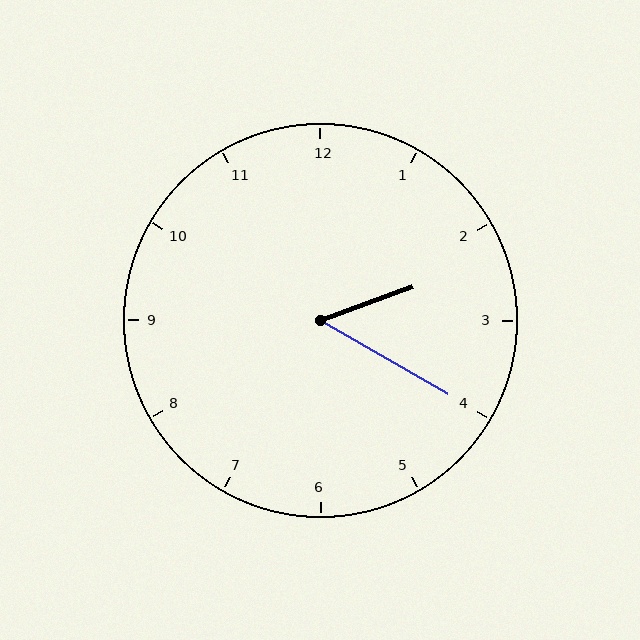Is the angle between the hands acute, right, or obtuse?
It is acute.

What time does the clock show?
2:20.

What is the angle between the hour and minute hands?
Approximately 50 degrees.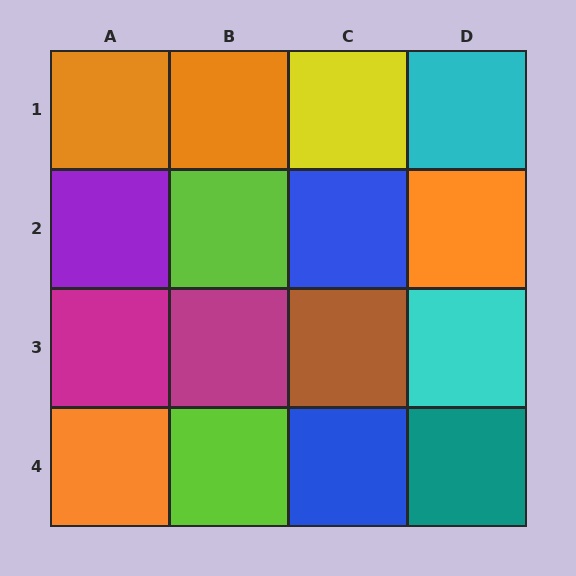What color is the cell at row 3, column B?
Magenta.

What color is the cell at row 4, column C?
Blue.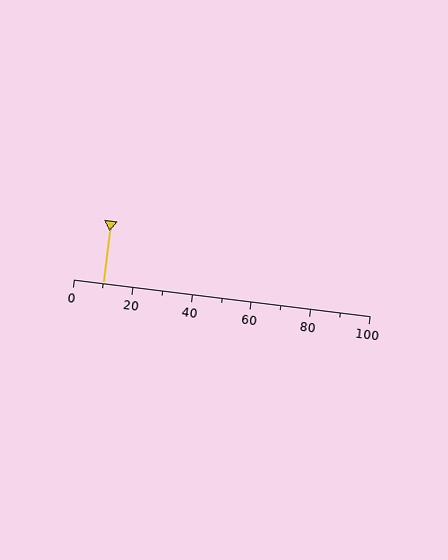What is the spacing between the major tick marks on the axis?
The major ticks are spaced 20 apart.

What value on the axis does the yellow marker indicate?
The marker indicates approximately 10.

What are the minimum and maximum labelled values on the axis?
The axis runs from 0 to 100.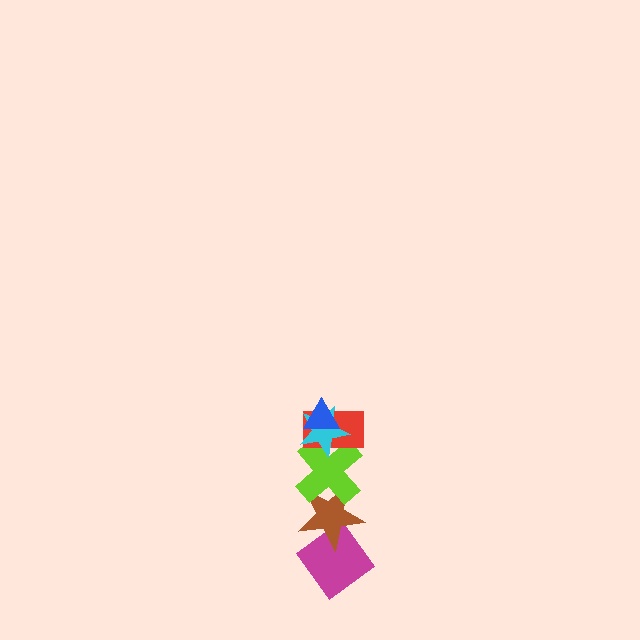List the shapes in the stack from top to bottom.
From top to bottom: the blue triangle, the cyan star, the red rectangle, the lime cross, the brown star, the magenta diamond.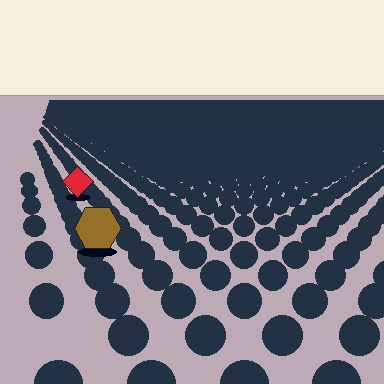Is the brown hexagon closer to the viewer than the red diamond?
Yes. The brown hexagon is closer — you can tell from the texture gradient: the ground texture is coarser near it.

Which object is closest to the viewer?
The brown hexagon is closest. The texture marks near it are larger and more spread out.